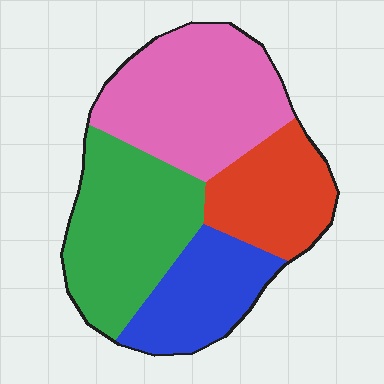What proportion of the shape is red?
Red takes up about one fifth (1/5) of the shape.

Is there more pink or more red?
Pink.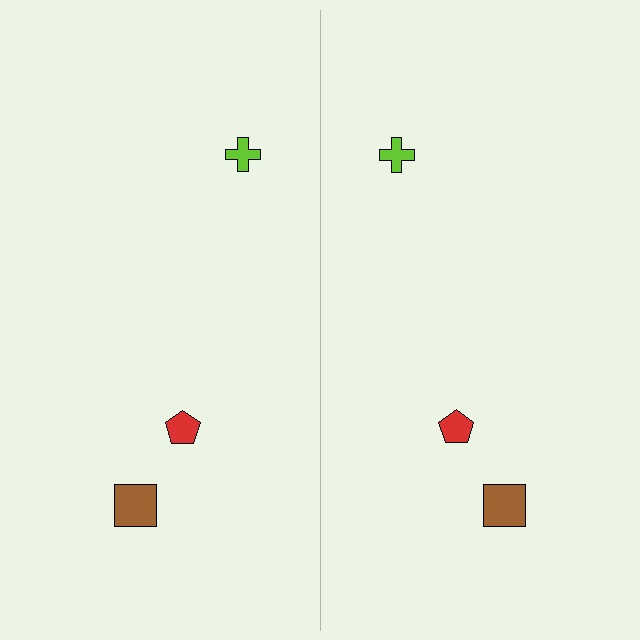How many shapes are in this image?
There are 6 shapes in this image.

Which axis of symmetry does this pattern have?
The pattern has a vertical axis of symmetry running through the center of the image.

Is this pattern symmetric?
Yes, this pattern has bilateral (reflection) symmetry.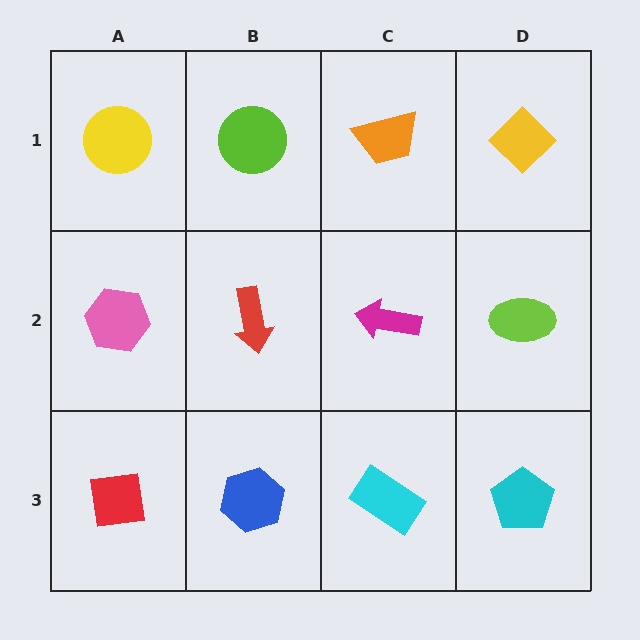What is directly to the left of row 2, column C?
A red arrow.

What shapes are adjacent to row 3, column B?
A red arrow (row 2, column B), a red square (row 3, column A), a cyan rectangle (row 3, column C).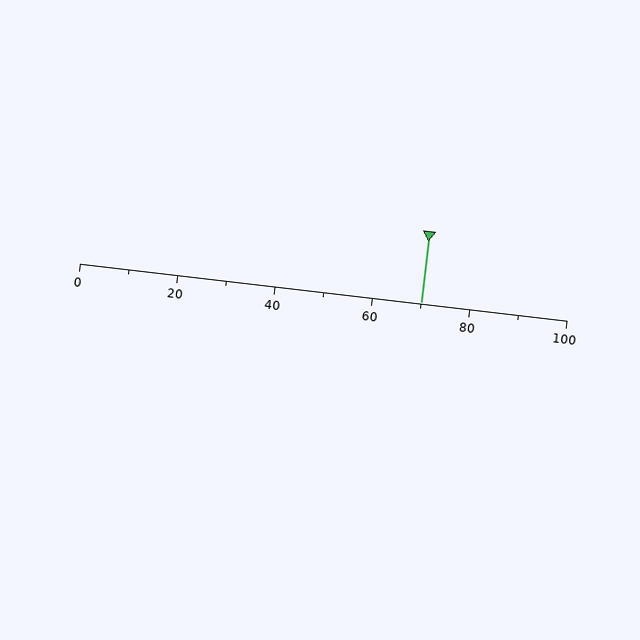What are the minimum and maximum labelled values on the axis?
The axis runs from 0 to 100.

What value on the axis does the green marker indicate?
The marker indicates approximately 70.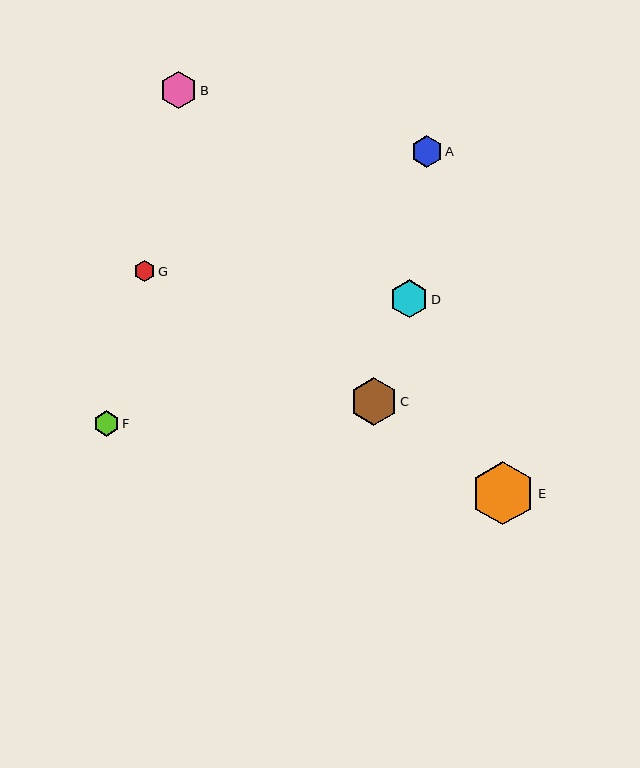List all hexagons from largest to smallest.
From largest to smallest: E, C, D, B, A, F, G.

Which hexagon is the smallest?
Hexagon G is the smallest with a size of approximately 21 pixels.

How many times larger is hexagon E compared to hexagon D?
Hexagon E is approximately 1.6 times the size of hexagon D.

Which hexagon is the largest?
Hexagon E is the largest with a size of approximately 63 pixels.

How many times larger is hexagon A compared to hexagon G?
Hexagon A is approximately 1.5 times the size of hexagon G.